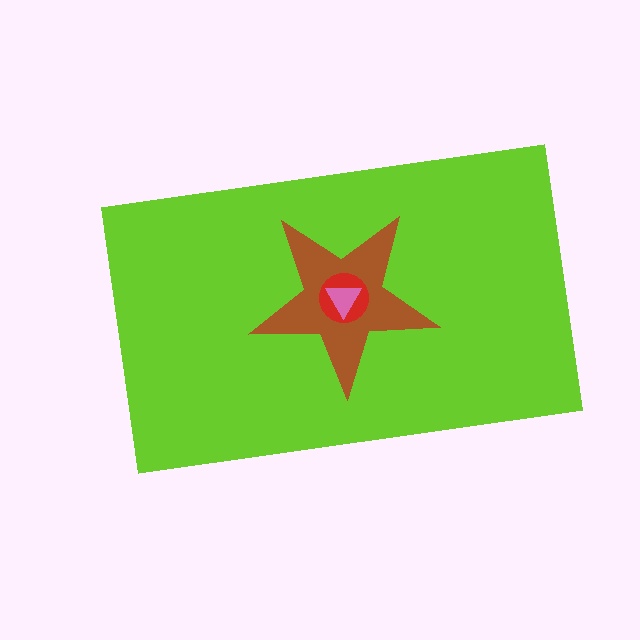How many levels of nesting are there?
4.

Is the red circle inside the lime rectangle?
Yes.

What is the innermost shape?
The pink triangle.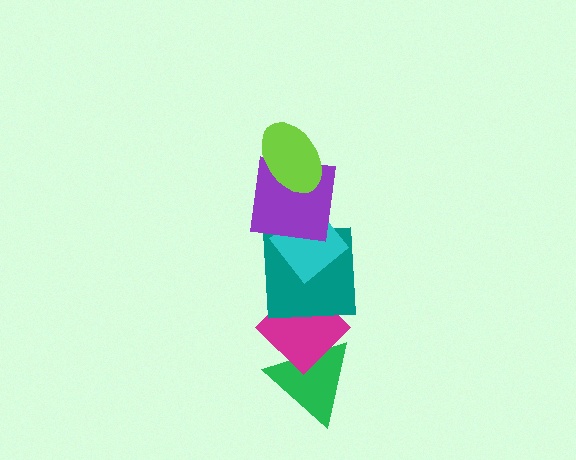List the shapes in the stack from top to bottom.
From top to bottom: the lime ellipse, the purple square, the cyan diamond, the teal square, the magenta diamond, the green triangle.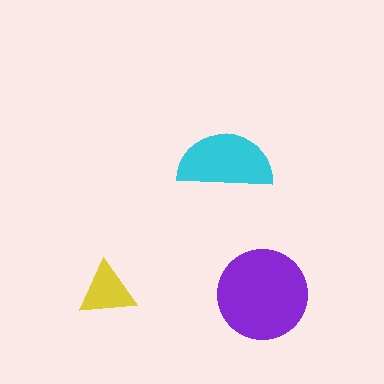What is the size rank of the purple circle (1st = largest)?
1st.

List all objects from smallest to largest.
The yellow triangle, the cyan semicircle, the purple circle.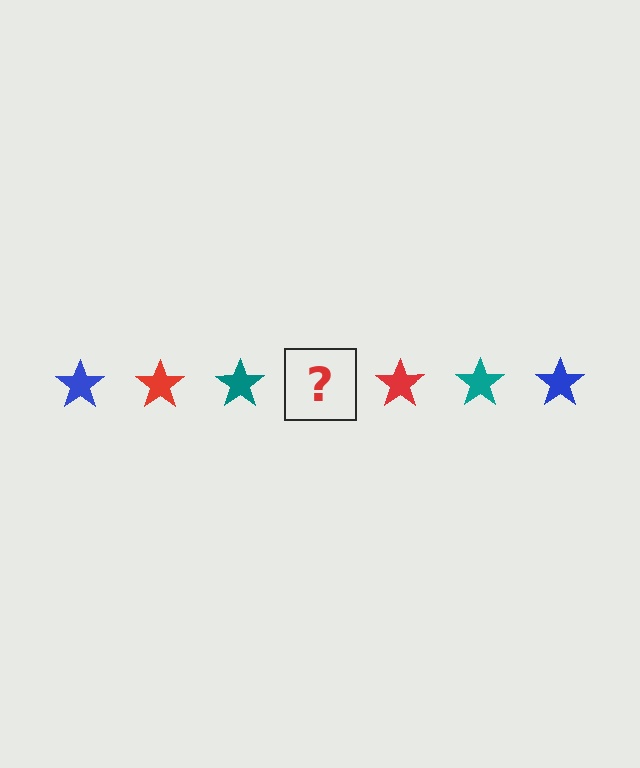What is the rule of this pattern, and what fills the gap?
The rule is that the pattern cycles through blue, red, teal stars. The gap should be filled with a blue star.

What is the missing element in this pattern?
The missing element is a blue star.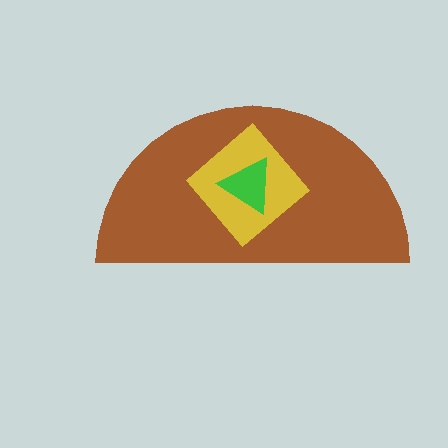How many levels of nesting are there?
3.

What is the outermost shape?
The brown semicircle.